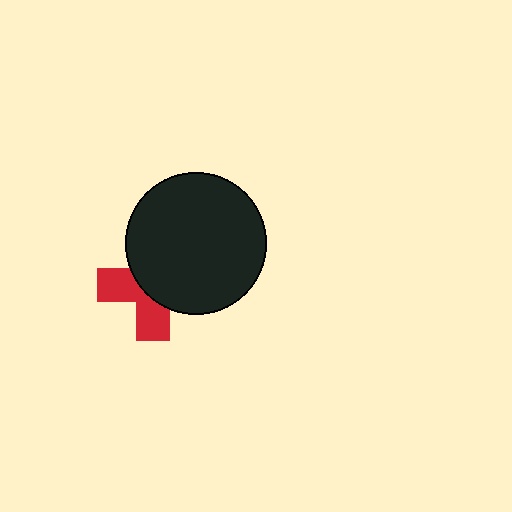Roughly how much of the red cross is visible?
A small part of it is visible (roughly 42%).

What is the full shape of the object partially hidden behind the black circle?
The partially hidden object is a red cross.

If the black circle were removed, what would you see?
You would see the complete red cross.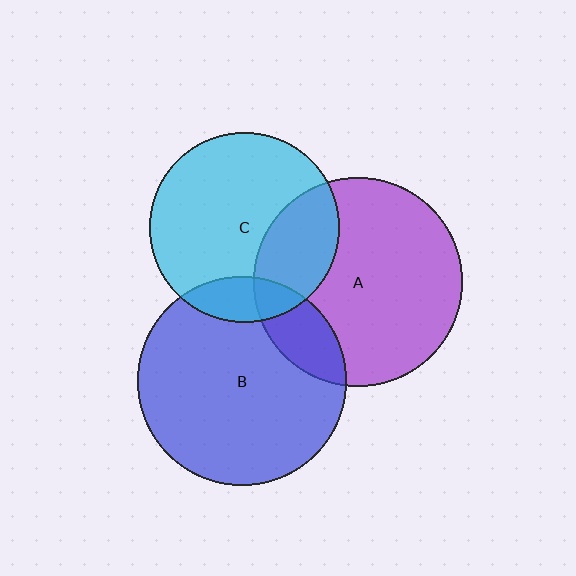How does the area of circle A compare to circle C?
Approximately 1.2 times.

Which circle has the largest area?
Circle B (blue).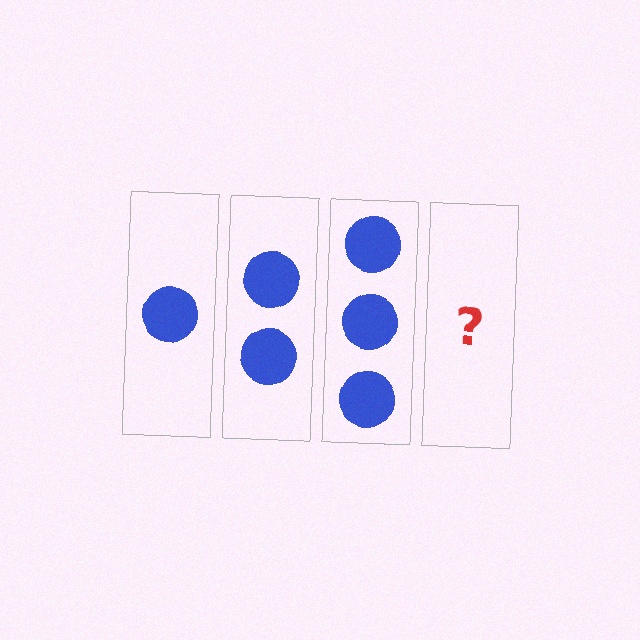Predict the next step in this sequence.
The next step is 4 circles.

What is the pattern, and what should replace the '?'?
The pattern is that each step adds one more circle. The '?' should be 4 circles.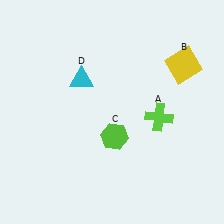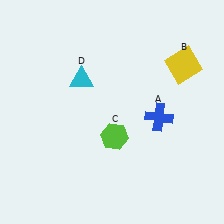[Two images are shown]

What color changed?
The cross (A) changed from lime in Image 1 to blue in Image 2.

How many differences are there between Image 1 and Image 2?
There is 1 difference between the two images.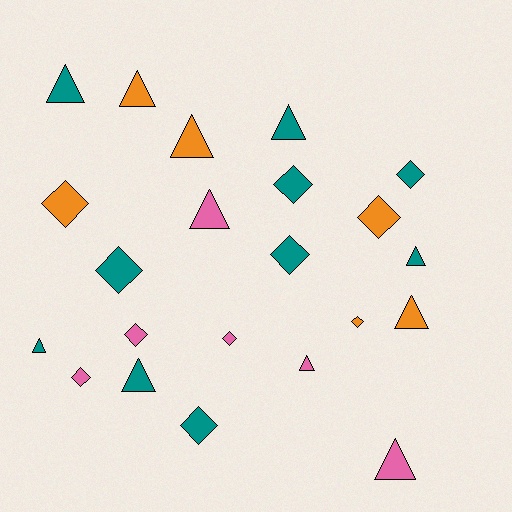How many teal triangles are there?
There are 5 teal triangles.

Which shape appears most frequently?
Diamond, with 11 objects.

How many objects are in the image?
There are 22 objects.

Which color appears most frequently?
Teal, with 10 objects.